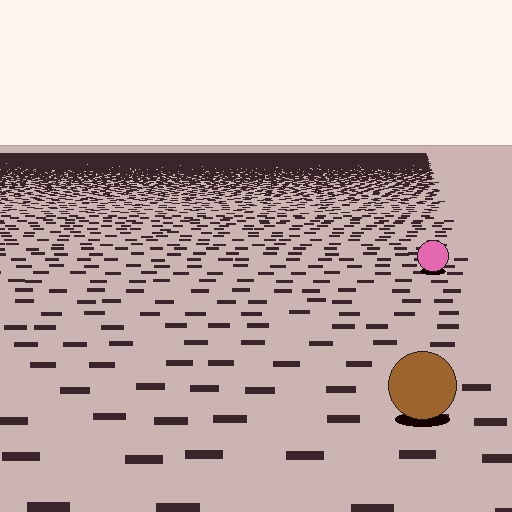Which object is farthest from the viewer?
The pink circle is farthest from the viewer. It appears smaller and the ground texture around it is denser.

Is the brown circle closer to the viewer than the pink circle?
Yes. The brown circle is closer — you can tell from the texture gradient: the ground texture is coarser near it.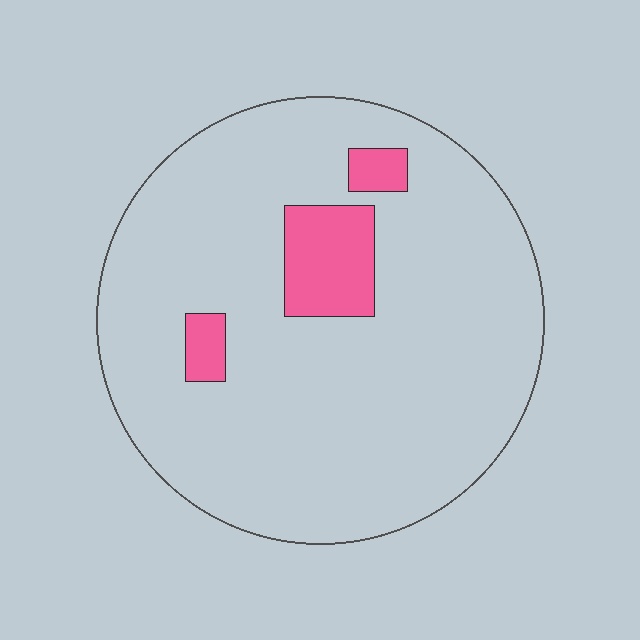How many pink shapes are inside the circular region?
3.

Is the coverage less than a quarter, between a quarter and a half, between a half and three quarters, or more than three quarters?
Less than a quarter.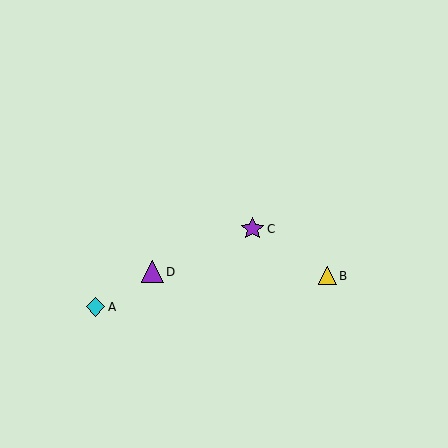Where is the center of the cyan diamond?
The center of the cyan diamond is at (96, 307).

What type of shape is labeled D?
Shape D is a purple triangle.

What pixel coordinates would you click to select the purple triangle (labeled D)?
Click at (152, 272) to select the purple triangle D.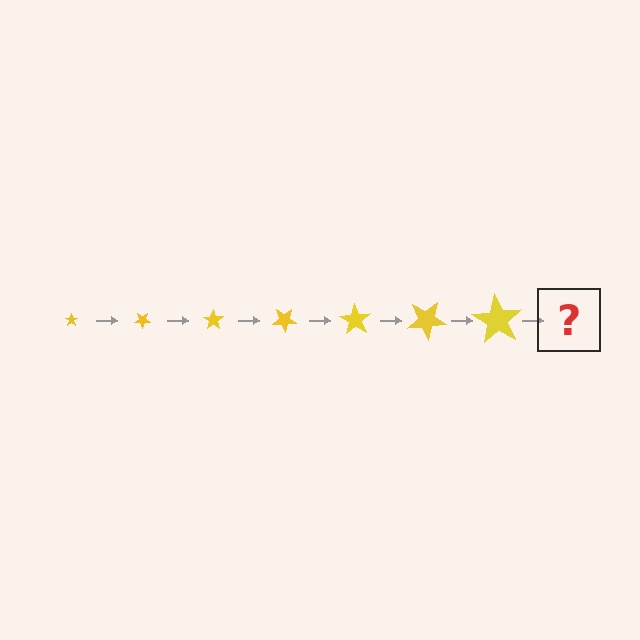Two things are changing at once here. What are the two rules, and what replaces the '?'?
The two rules are that the star grows larger each step and it rotates 35 degrees each step. The '?' should be a star, larger than the previous one and rotated 245 degrees from the start.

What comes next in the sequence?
The next element should be a star, larger than the previous one and rotated 245 degrees from the start.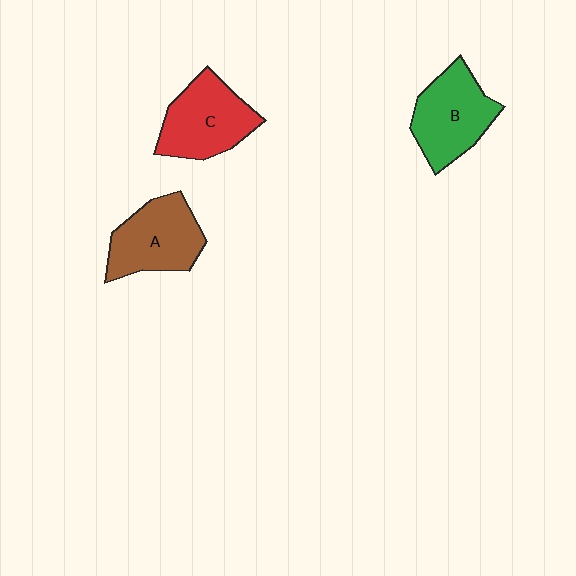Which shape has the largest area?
Shape C (red).